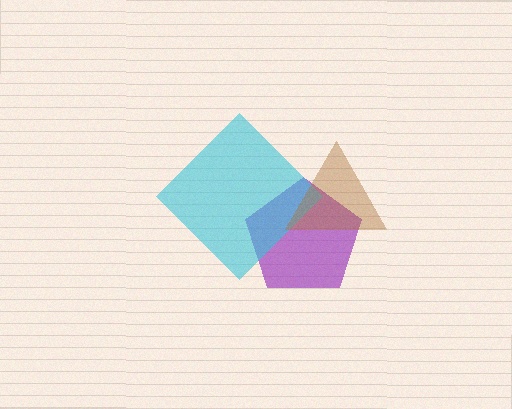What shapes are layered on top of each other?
The layered shapes are: a purple pentagon, a cyan diamond, a brown triangle.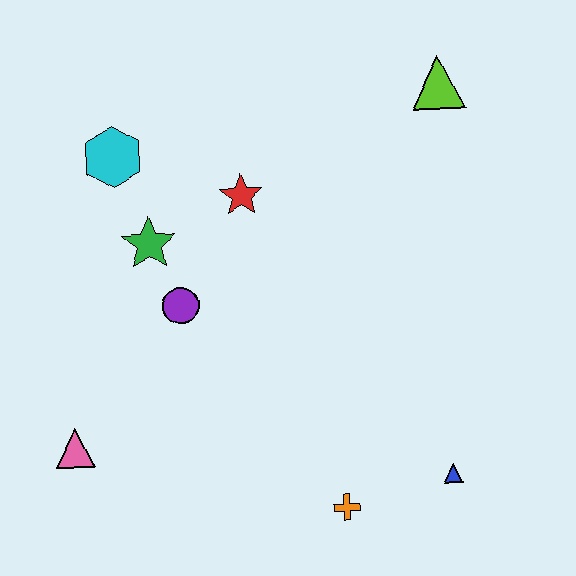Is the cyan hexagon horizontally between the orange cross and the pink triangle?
Yes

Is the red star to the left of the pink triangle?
No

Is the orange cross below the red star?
Yes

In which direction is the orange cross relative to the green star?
The orange cross is below the green star.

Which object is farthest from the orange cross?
The lime triangle is farthest from the orange cross.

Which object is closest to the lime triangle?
The red star is closest to the lime triangle.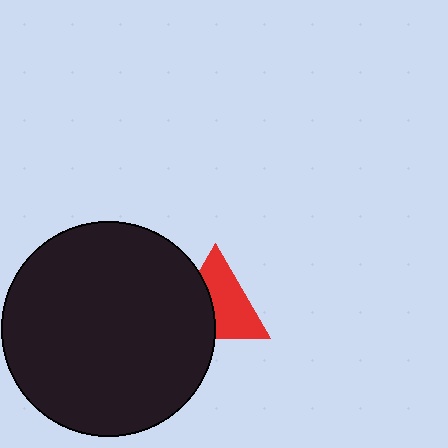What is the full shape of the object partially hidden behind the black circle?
The partially hidden object is a red triangle.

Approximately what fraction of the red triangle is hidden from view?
Roughly 40% of the red triangle is hidden behind the black circle.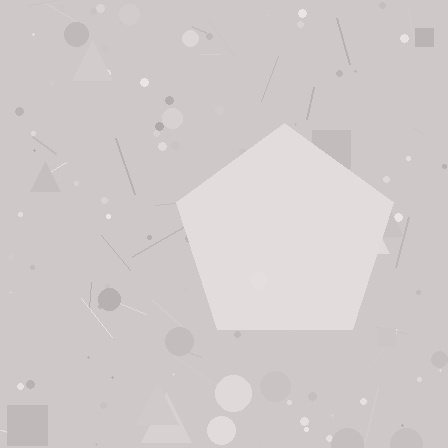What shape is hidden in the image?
A pentagon is hidden in the image.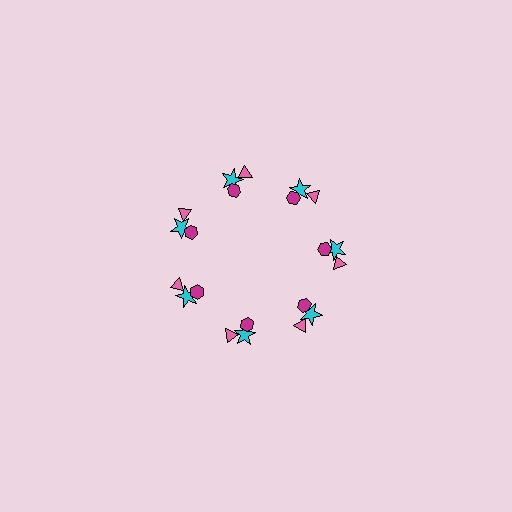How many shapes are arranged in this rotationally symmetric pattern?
There are 21 shapes, arranged in 7 groups of 3.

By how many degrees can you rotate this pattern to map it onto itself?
The pattern maps onto itself every 51 degrees of rotation.